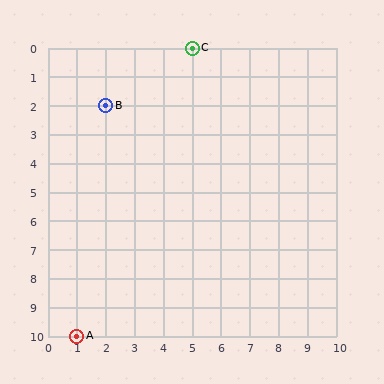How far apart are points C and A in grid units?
Points C and A are 4 columns and 10 rows apart (about 10.8 grid units diagonally).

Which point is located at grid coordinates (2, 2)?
Point B is at (2, 2).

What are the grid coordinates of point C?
Point C is at grid coordinates (5, 0).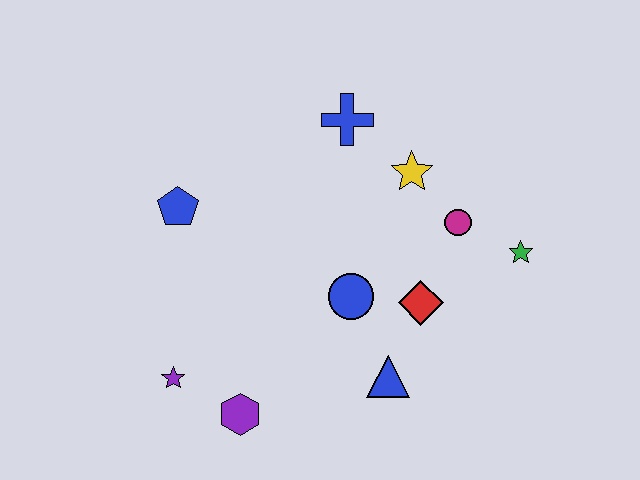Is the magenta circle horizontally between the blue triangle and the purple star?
No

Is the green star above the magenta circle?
No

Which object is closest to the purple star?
The purple hexagon is closest to the purple star.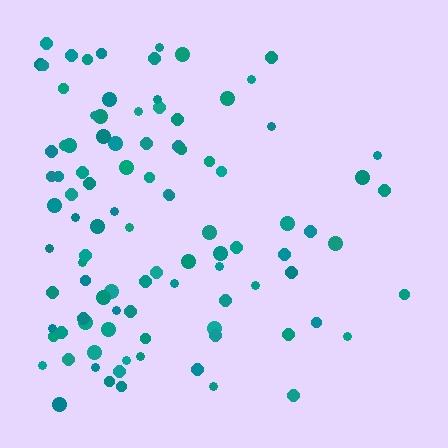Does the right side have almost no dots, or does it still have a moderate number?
Still a moderate number, just noticeably fewer than the left.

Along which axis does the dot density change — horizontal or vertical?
Horizontal.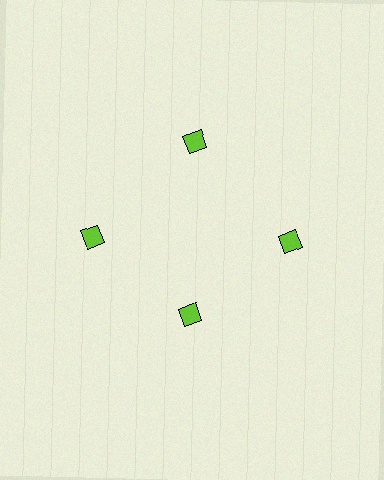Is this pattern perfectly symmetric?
No. The 4 lime squares are arranged in a ring, but one element near the 6 o'clock position is pulled inward toward the center, breaking the 4-fold rotational symmetry.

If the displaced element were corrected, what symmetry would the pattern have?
It would have 4-fold rotational symmetry — the pattern would map onto itself every 90 degrees.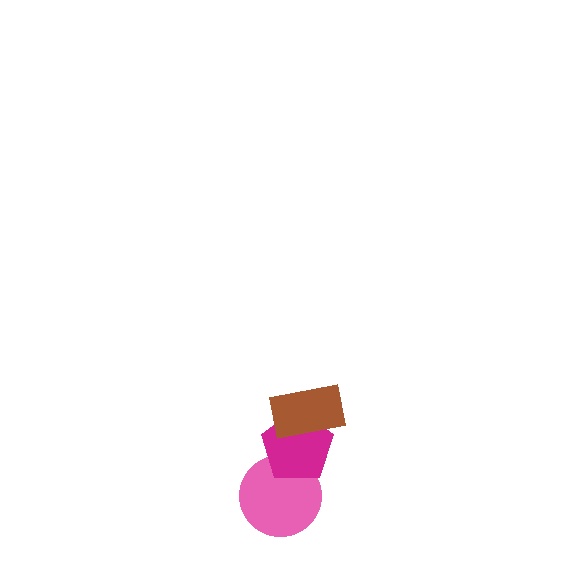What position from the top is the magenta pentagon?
The magenta pentagon is 2nd from the top.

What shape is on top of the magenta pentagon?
The brown rectangle is on top of the magenta pentagon.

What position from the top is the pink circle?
The pink circle is 3rd from the top.